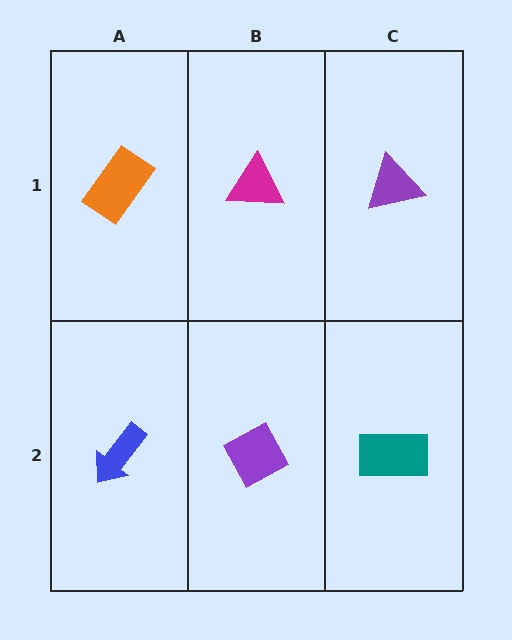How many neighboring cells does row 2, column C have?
2.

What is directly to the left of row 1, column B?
An orange rectangle.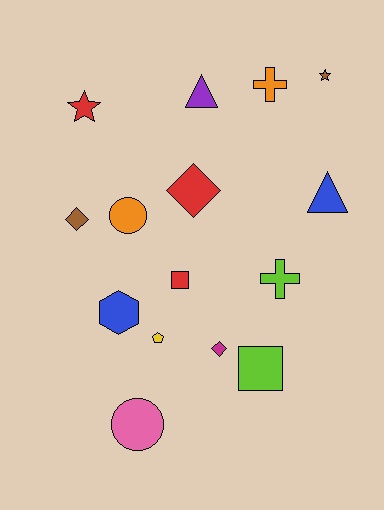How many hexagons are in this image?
There is 1 hexagon.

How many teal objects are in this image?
There are no teal objects.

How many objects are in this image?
There are 15 objects.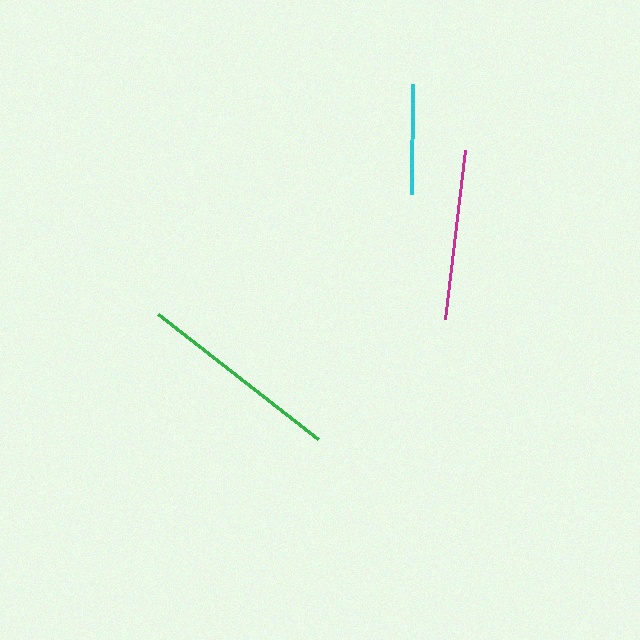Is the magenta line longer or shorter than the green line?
The green line is longer than the magenta line.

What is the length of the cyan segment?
The cyan segment is approximately 110 pixels long.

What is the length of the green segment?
The green segment is approximately 204 pixels long.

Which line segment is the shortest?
The cyan line is the shortest at approximately 110 pixels.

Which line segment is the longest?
The green line is the longest at approximately 204 pixels.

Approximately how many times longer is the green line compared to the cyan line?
The green line is approximately 1.9 times the length of the cyan line.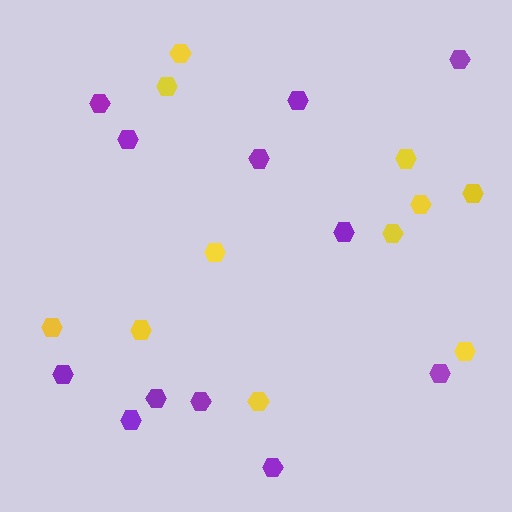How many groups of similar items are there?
There are 2 groups: one group of yellow hexagons (11) and one group of purple hexagons (12).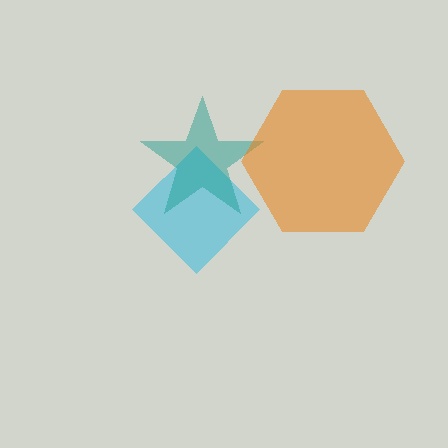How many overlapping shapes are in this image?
There are 3 overlapping shapes in the image.